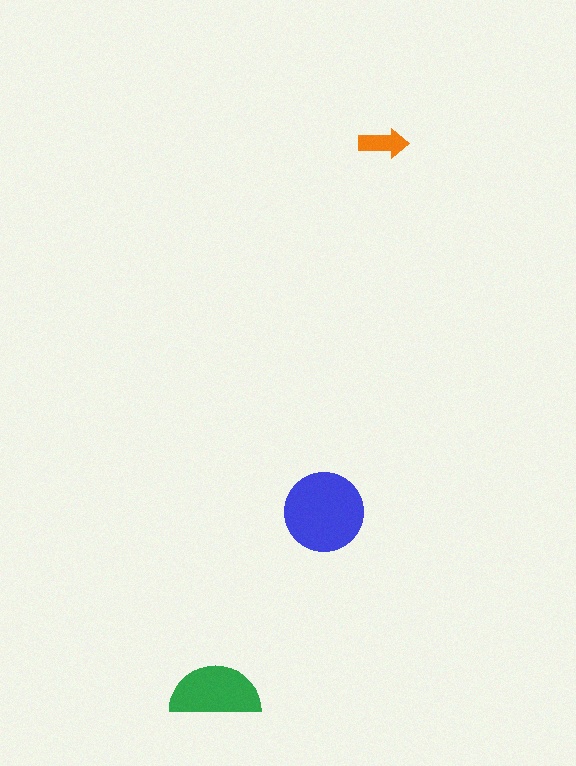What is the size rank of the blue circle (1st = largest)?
1st.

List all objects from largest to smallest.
The blue circle, the green semicircle, the orange arrow.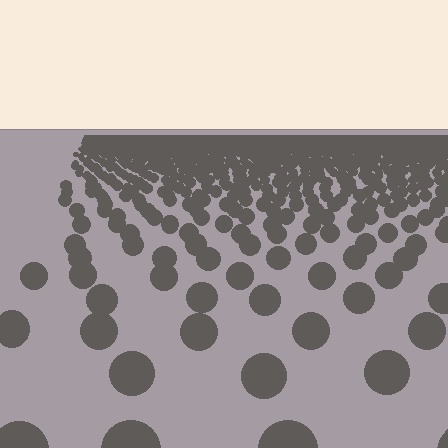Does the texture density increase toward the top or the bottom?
Density increases toward the top.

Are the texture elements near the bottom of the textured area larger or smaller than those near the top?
Larger. Near the bottom, elements are closer to the viewer and appear at a bigger on-screen size.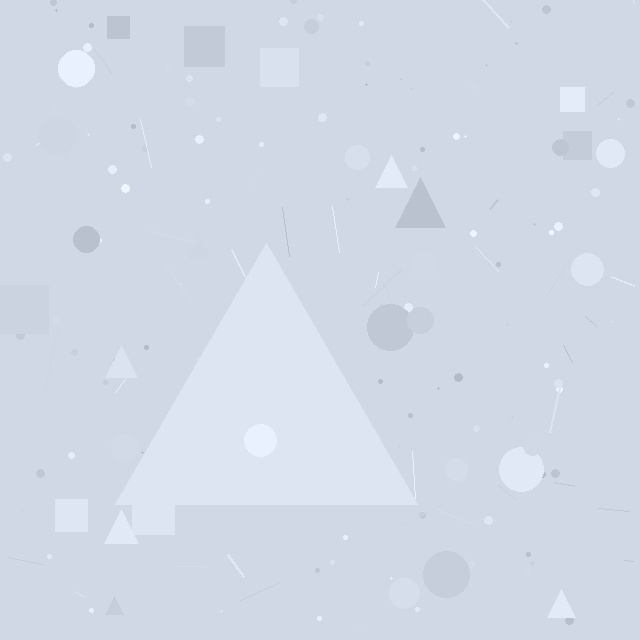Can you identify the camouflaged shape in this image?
The camouflaged shape is a triangle.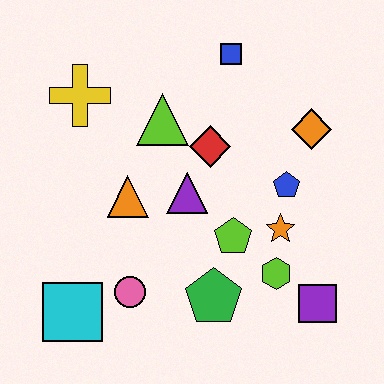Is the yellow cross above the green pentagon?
Yes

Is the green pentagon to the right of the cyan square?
Yes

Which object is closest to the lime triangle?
The red diamond is closest to the lime triangle.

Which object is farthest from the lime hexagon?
The yellow cross is farthest from the lime hexagon.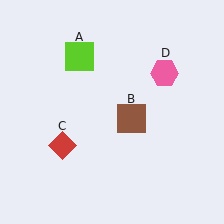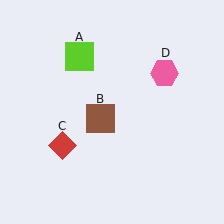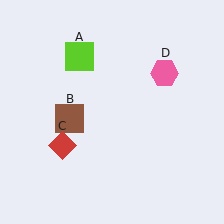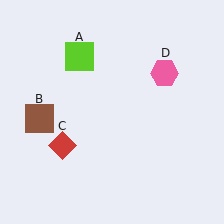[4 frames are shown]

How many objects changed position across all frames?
1 object changed position: brown square (object B).